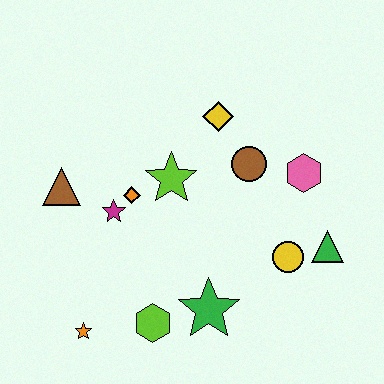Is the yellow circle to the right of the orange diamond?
Yes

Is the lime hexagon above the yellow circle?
No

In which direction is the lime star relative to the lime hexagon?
The lime star is above the lime hexagon.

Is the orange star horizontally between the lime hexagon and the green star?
No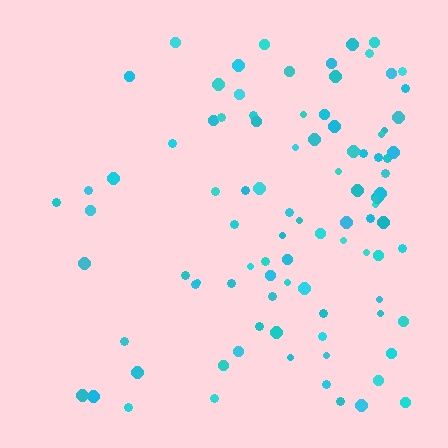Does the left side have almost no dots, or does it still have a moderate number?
Still a moderate number, just noticeably fewer than the right.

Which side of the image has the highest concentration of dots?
The right.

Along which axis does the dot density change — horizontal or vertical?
Horizontal.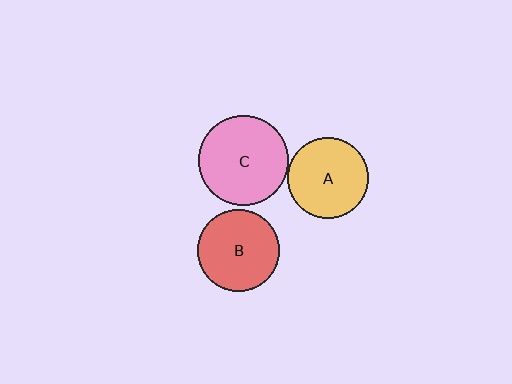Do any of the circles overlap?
No, none of the circles overlap.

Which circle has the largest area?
Circle C (pink).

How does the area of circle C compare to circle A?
Approximately 1.2 times.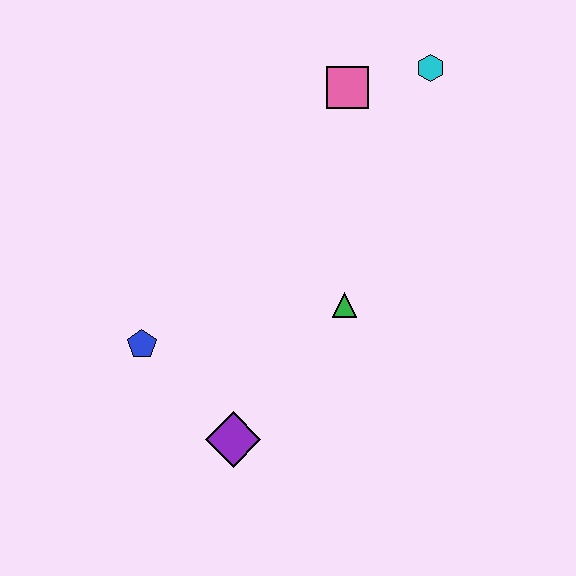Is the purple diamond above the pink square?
No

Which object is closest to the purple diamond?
The blue pentagon is closest to the purple diamond.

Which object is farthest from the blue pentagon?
The cyan hexagon is farthest from the blue pentagon.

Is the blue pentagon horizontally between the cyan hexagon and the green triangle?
No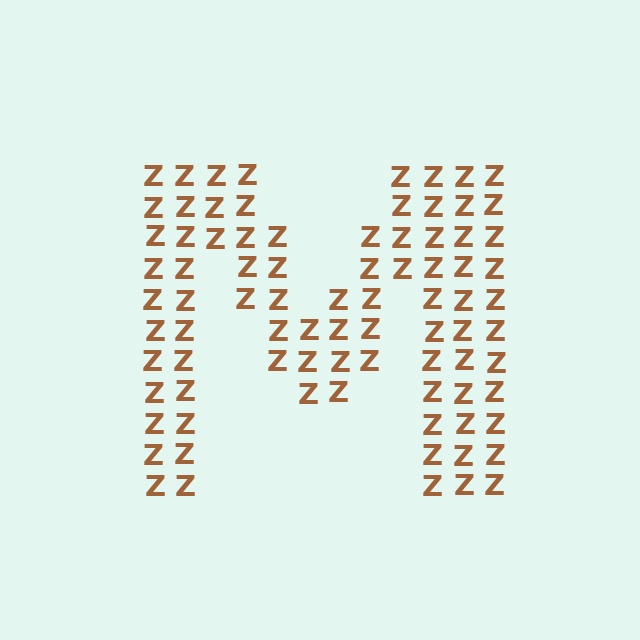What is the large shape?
The large shape is the letter M.